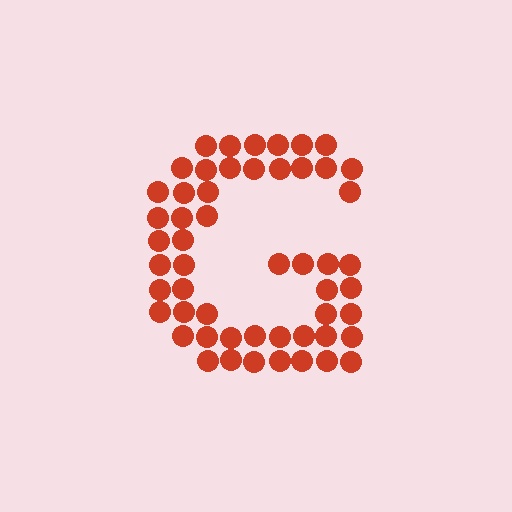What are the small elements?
The small elements are circles.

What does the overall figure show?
The overall figure shows the letter G.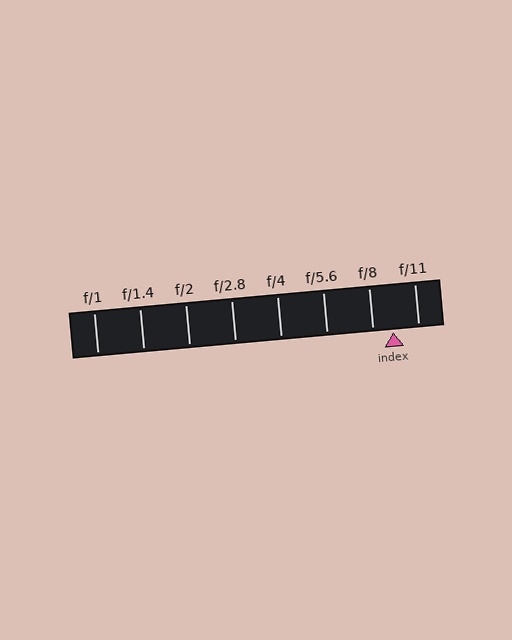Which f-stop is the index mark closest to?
The index mark is closest to f/8.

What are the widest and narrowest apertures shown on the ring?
The widest aperture shown is f/1 and the narrowest is f/11.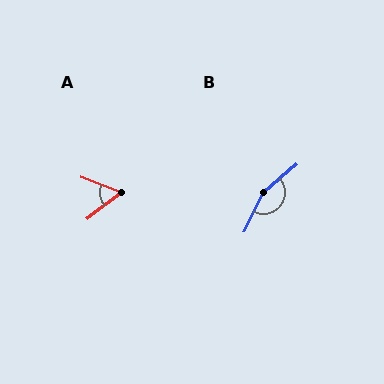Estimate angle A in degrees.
Approximately 59 degrees.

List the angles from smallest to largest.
A (59°), B (156°).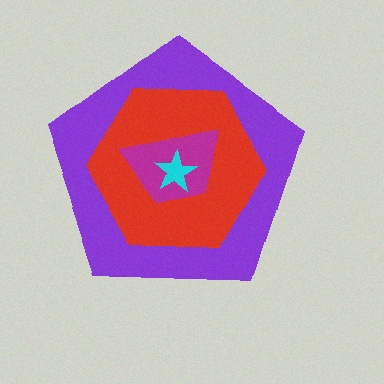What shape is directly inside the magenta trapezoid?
The cyan star.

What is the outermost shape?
The purple pentagon.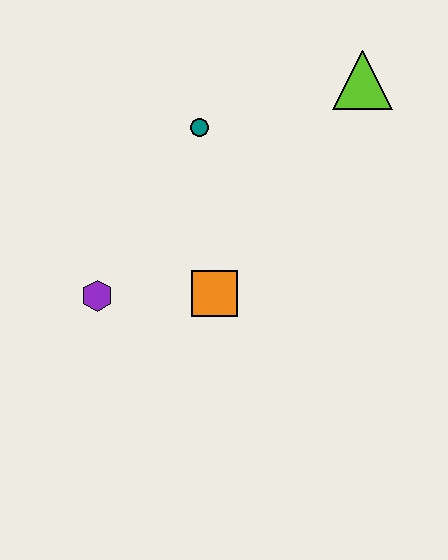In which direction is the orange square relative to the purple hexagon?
The orange square is to the right of the purple hexagon.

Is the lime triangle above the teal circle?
Yes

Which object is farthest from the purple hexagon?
The lime triangle is farthest from the purple hexagon.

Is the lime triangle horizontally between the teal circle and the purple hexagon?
No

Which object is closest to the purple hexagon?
The orange square is closest to the purple hexagon.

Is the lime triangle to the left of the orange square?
No